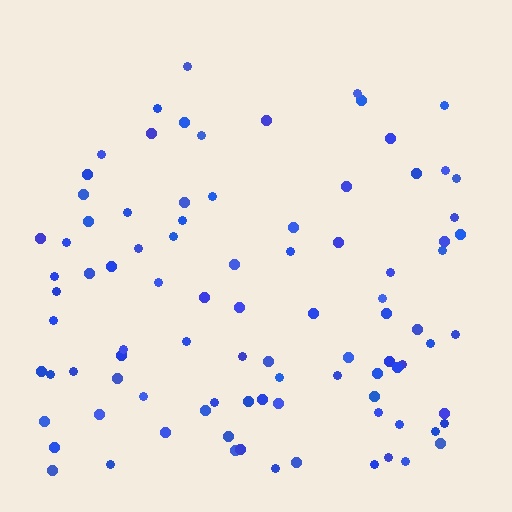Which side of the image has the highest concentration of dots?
The bottom.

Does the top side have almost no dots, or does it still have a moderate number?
Still a moderate number, just noticeably fewer than the bottom.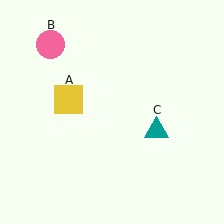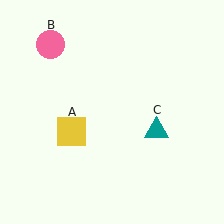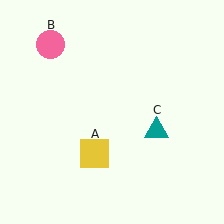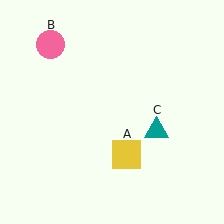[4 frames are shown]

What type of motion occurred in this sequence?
The yellow square (object A) rotated counterclockwise around the center of the scene.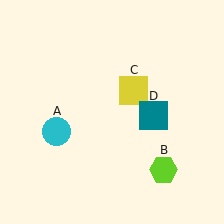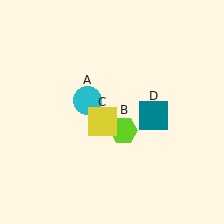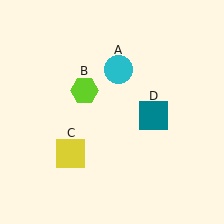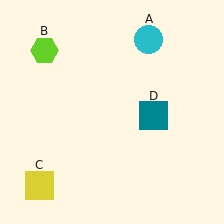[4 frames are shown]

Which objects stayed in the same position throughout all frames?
Teal square (object D) remained stationary.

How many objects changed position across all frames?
3 objects changed position: cyan circle (object A), lime hexagon (object B), yellow square (object C).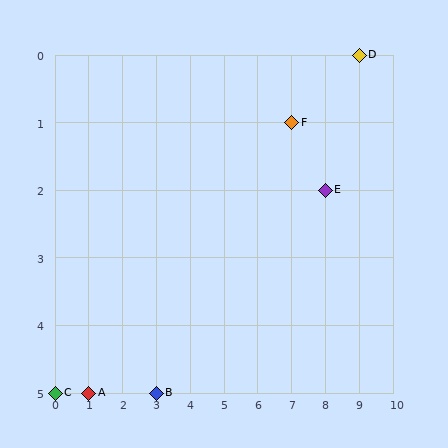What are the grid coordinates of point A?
Point A is at grid coordinates (1, 5).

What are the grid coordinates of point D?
Point D is at grid coordinates (9, 0).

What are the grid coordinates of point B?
Point B is at grid coordinates (3, 5).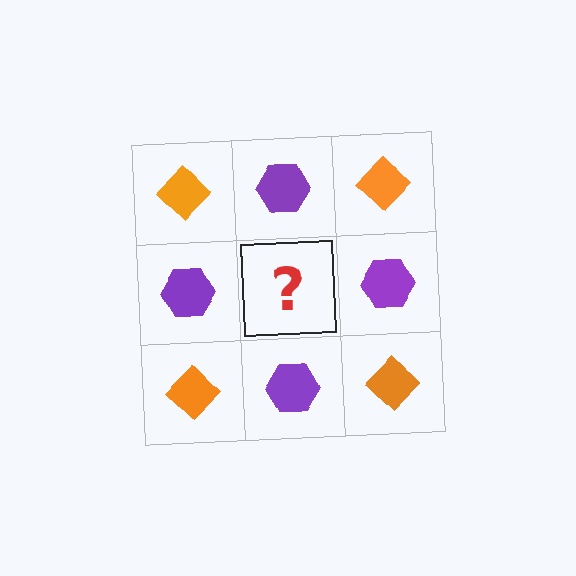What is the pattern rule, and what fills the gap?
The rule is that it alternates orange diamond and purple hexagon in a checkerboard pattern. The gap should be filled with an orange diamond.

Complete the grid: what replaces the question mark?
The question mark should be replaced with an orange diamond.